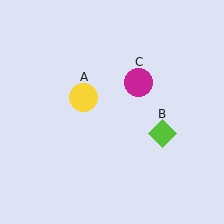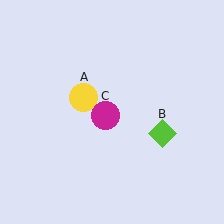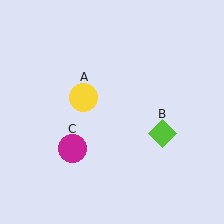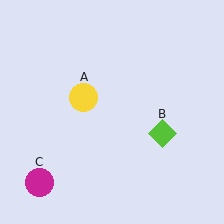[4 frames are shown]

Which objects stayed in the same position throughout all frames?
Yellow circle (object A) and lime diamond (object B) remained stationary.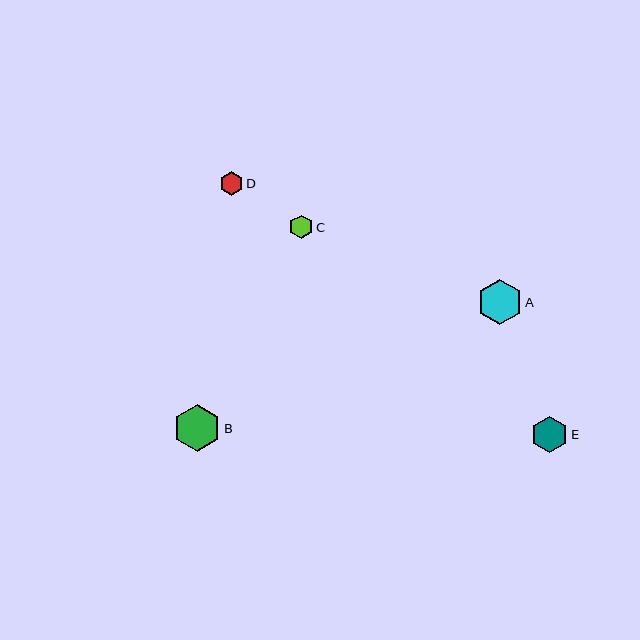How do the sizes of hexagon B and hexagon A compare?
Hexagon B and hexagon A are approximately the same size.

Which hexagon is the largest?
Hexagon B is the largest with a size of approximately 47 pixels.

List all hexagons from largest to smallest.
From largest to smallest: B, A, E, C, D.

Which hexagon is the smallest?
Hexagon D is the smallest with a size of approximately 24 pixels.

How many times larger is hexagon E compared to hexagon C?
Hexagon E is approximately 1.5 times the size of hexagon C.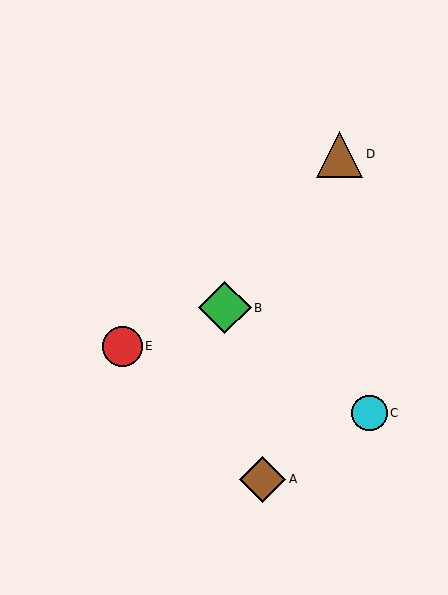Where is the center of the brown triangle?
The center of the brown triangle is at (339, 154).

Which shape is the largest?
The green diamond (labeled B) is the largest.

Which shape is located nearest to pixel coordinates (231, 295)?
The green diamond (labeled B) at (225, 308) is nearest to that location.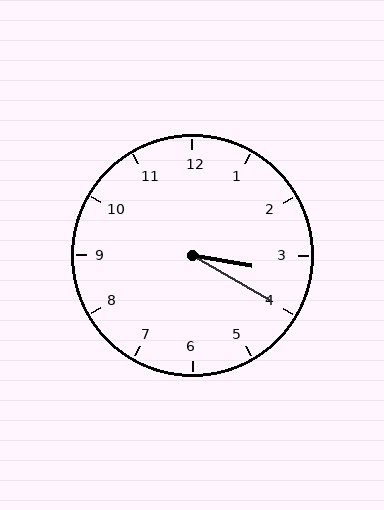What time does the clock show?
3:20.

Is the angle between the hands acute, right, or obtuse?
It is acute.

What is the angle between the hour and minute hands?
Approximately 20 degrees.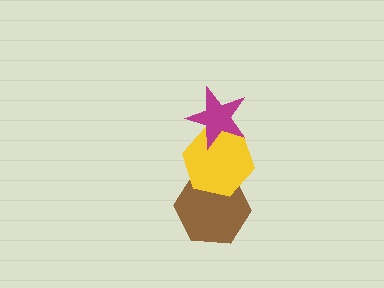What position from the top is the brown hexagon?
The brown hexagon is 3rd from the top.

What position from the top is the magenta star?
The magenta star is 1st from the top.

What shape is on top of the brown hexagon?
The yellow hexagon is on top of the brown hexagon.